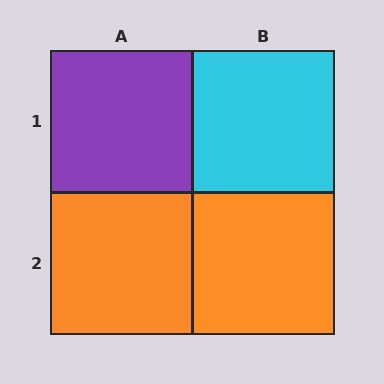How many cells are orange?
2 cells are orange.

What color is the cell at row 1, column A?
Purple.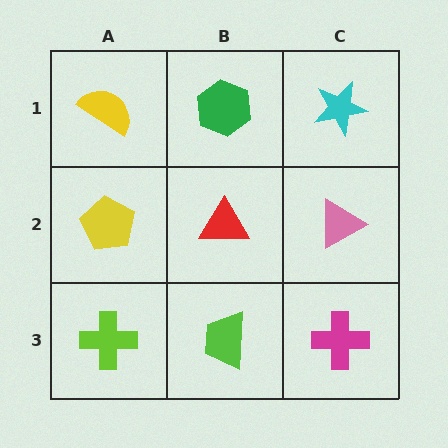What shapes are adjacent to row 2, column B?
A green hexagon (row 1, column B), a lime trapezoid (row 3, column B), a yellow pentagon (row 2, column A), a pink triangle (row 2, column C).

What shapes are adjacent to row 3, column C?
A pink triangle (row 2, column C), a lime trapezoid (row 3, column B).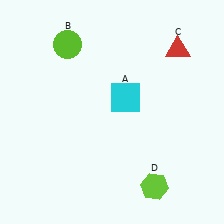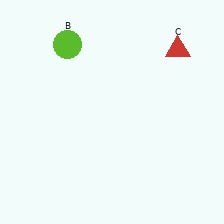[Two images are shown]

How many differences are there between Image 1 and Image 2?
There are 2 differences between the two images.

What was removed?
The lime hexagon (D), the cyan square (A) were removed in Image 2.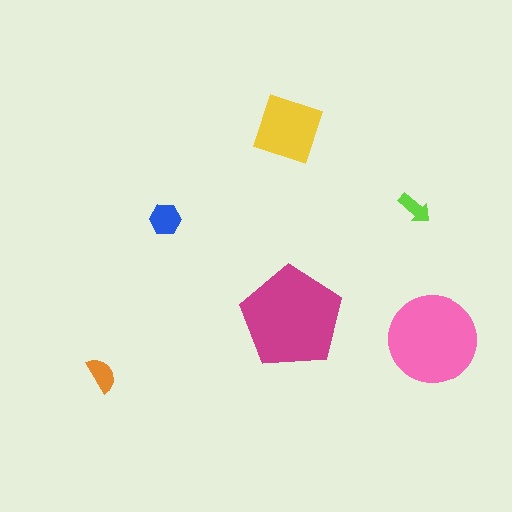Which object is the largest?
The magenta pentagon.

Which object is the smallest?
The lime arrow.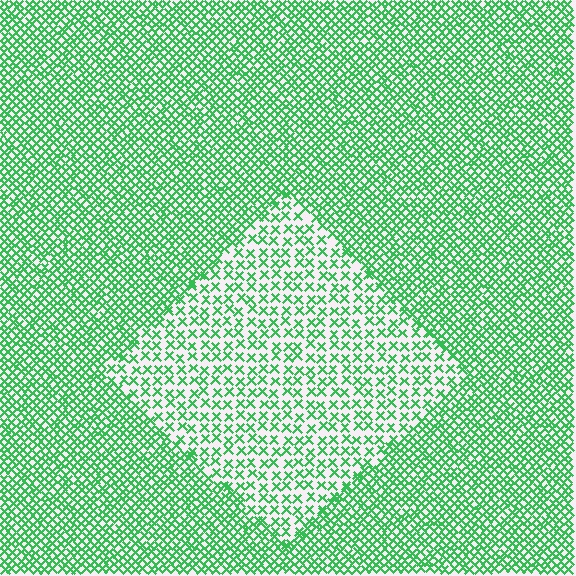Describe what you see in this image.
The image contains small green elements arranged at two different densities. A diamond-shaped region is visible where the elements are less densely packed than the surrounding area.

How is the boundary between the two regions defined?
The boundary is defined by a change in element density (approximately 2.0x ratio). All elements are the same color, size, and shape.